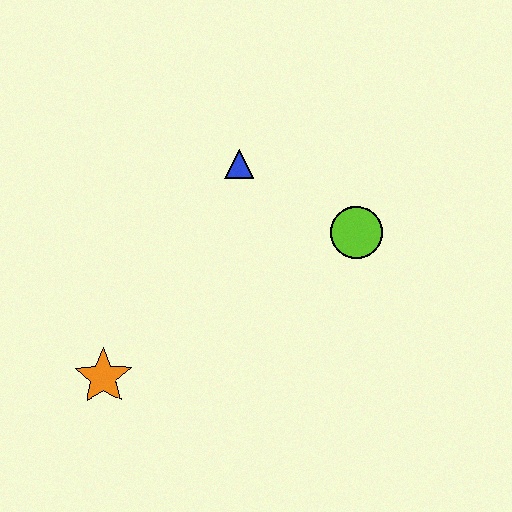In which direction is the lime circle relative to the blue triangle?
The lime circle is to the right of the blue triangle.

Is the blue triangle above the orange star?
Yes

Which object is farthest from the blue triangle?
The orange star is farthest from the blue triangle.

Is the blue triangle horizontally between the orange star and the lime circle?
Yes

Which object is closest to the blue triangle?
The lime circle is closest to the blue triangle.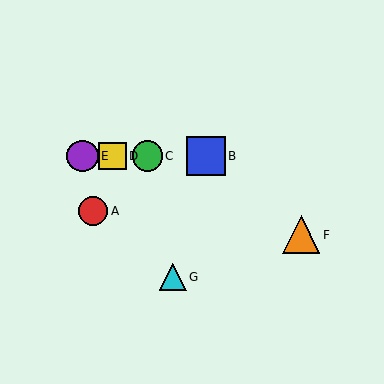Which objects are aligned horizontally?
Objects B, C, D, E are aligned horizontally.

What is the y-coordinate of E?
Object E is at y≈156.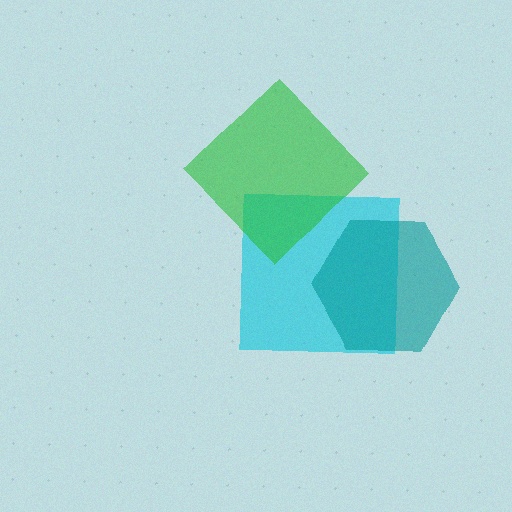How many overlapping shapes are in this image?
There are 3 overlapping shapes in the image.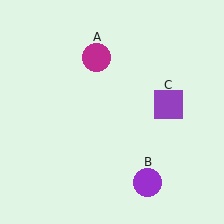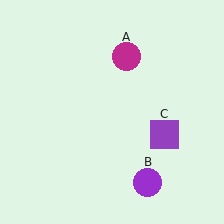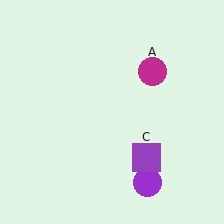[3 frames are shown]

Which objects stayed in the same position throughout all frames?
Purple circle (object B) remained stationary.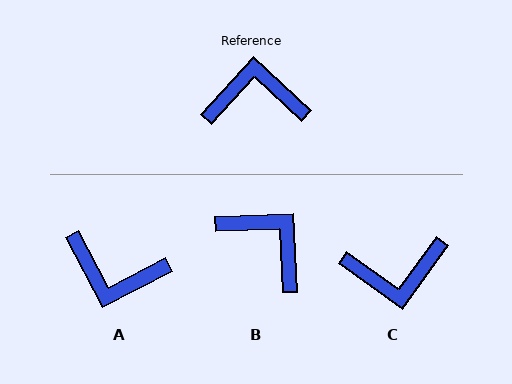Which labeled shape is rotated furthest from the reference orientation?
C, about 173 degrees away.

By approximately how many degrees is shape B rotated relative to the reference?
Approximately 45 degrees clockwise.